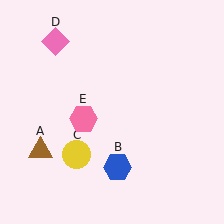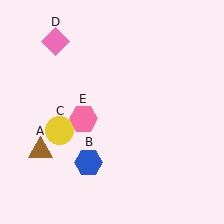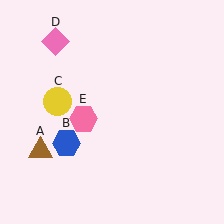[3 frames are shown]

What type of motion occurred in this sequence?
The blue hexagon (object B), yellow circle (object C) rotated clockwise around the center of the scene.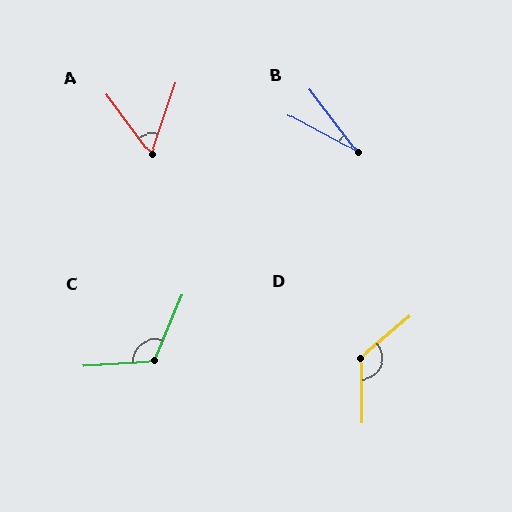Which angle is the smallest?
B, at approximately 24 degrees.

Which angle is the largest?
D, at approximately 129 degrees.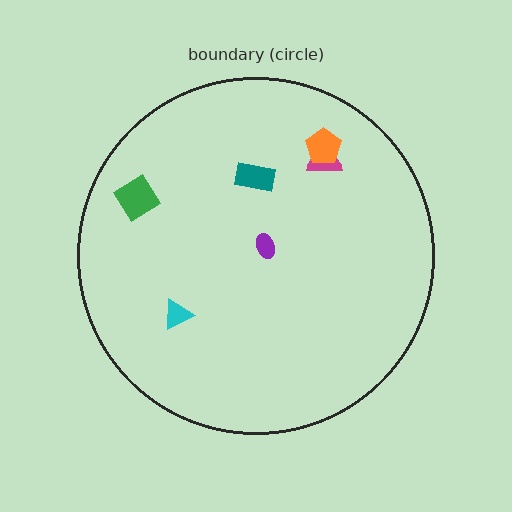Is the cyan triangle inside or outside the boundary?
Inside.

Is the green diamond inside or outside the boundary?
Inside.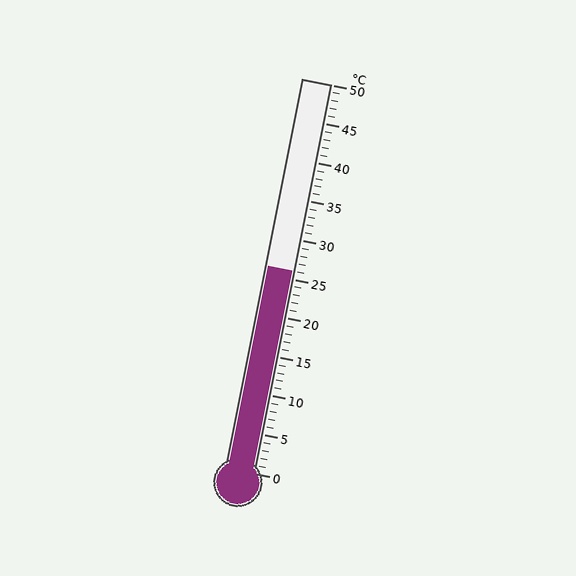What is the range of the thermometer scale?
The thermometer scale ranges from 0°C to 50°C.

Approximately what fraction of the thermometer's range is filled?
The thermometer is filled to approximately 50% of its range.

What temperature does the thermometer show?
The thermometer shows approximately 26°C.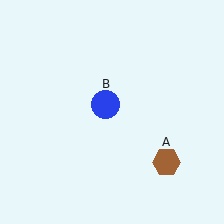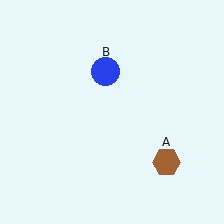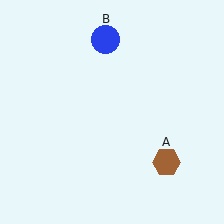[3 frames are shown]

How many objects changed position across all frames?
1 object changed position: blue circle (object B).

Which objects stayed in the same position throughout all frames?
Brown hexagon (object A) remained stationary.